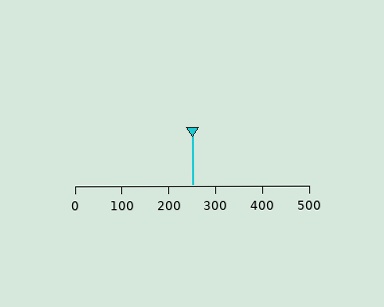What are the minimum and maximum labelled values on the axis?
The axis runs from 0 to 500.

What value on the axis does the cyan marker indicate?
The marker indicates approximately 250.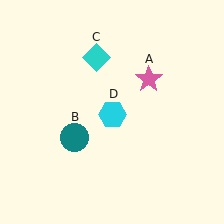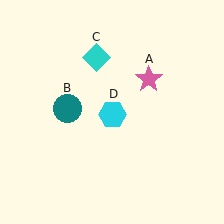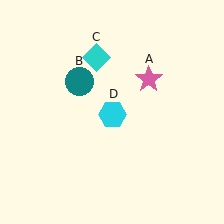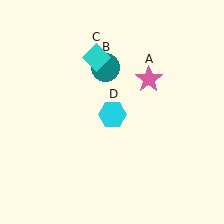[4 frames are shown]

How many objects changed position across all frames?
1 object changed position: teal circle (object B).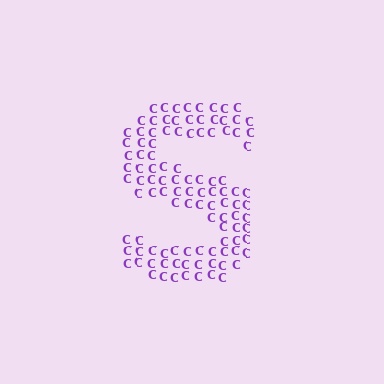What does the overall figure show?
The overall figure shows the letter S.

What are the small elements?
The small elements are letter C's.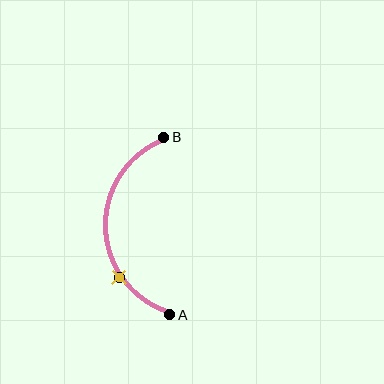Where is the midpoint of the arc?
The arc midpoint is the point on the curve farthest from the straight line joining A and B. It sits to the left of that line.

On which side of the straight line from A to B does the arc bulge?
The arc bulges to the left of the straight line connecting A and B.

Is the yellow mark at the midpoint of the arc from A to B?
No. The yellow mark lies on the arc but is closer to endpoint A. The arc midpoint would be at the point on the curve equidistant along the arc from both A and B.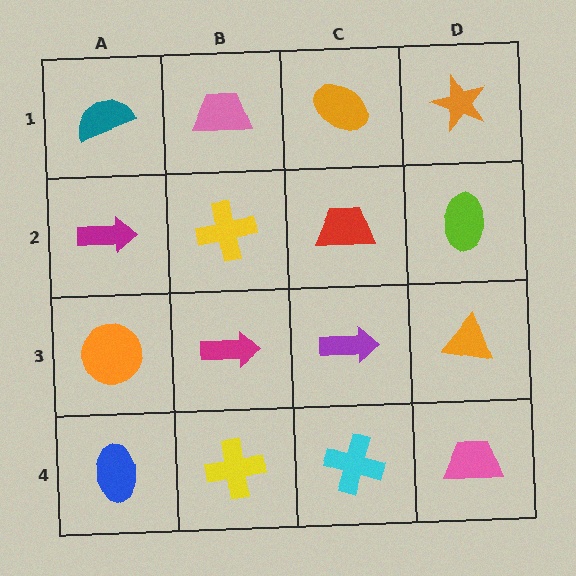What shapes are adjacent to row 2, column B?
A pink trapezoid (row 1, column B), a magenta arrow (row 3, column B), a magenta arrow (row 2, column A), a red trapezoid (row 2, column C).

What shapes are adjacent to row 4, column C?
A purple arrow (row 3, column C), a yellow cross (row 4, column B), a pink trapezoid (row 4, column D).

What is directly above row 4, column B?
A magenta arrow.